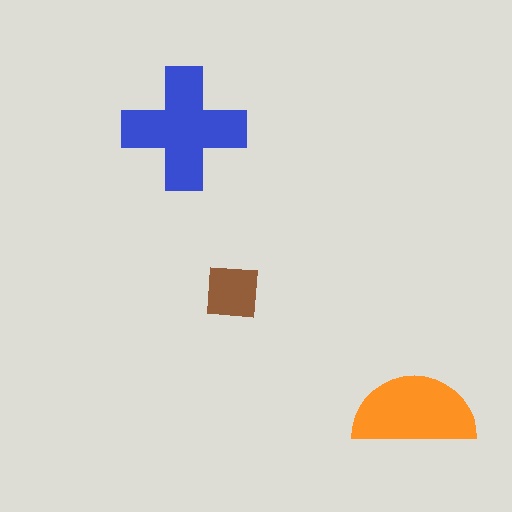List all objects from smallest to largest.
The brown square, the orange semicircle, the blue cross.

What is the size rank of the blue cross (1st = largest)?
1st.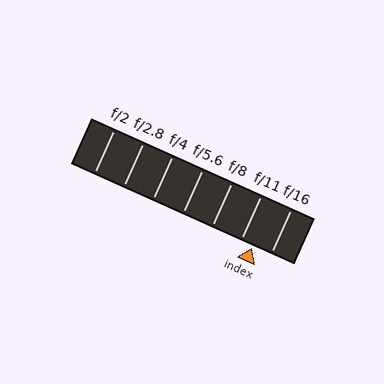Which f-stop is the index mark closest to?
The index mark is closest to f/11.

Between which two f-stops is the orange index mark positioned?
The index mark is between f/11 and f/16.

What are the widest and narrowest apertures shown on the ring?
The widest aperture shown is f/2 and the narrowest is f/16.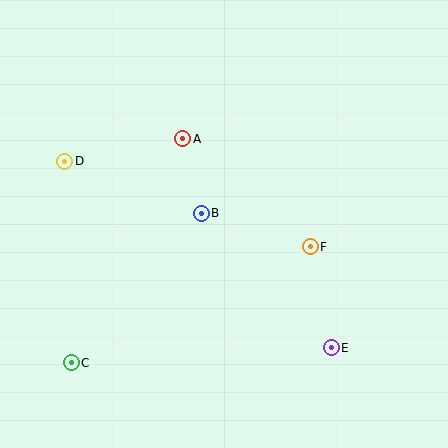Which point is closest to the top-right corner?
Point F is closest to the top-right corner.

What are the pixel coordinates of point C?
Point C is at (71, 363).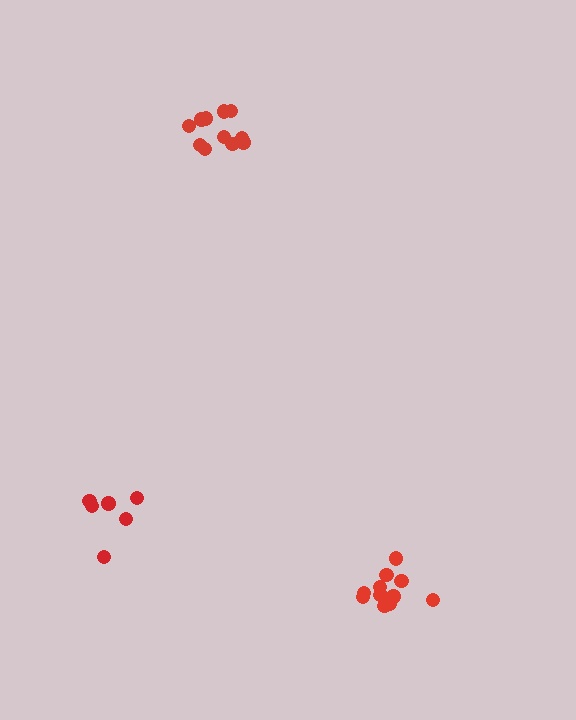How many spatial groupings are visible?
There are 3 spatial groupings.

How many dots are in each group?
Group 1: 11 dots, Group 2: 6 dots, Group 3: 11 dots (28 total).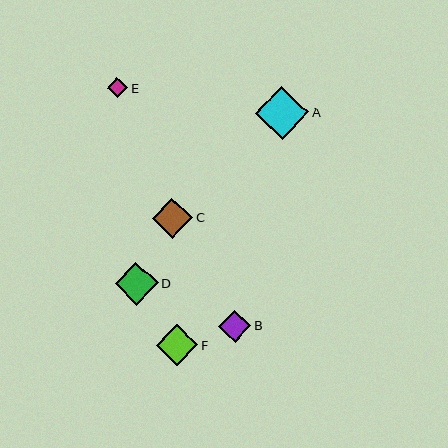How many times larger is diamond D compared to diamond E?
Diamond D is approximately 2.1 times the size of diamond E.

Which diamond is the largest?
Diamond A is the largest with a size of approximately 53 pixels.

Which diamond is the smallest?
Diamond E is the smallest with a size of approximately 20 pixels.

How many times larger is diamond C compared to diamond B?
Diamond C is approximately 1.2 times the size of diamond B.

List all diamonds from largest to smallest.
From largest to smallest: A, D, F, C, B, E.